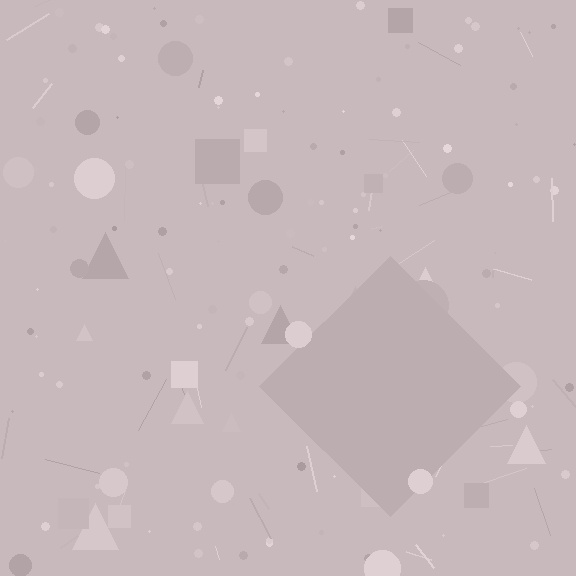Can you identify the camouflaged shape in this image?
The camouflaged shape is a diamond.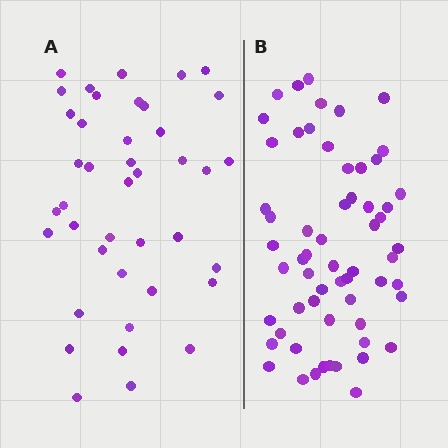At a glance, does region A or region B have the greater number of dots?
Region B (the right region) has more dots.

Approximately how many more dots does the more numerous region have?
Region B has approximately 20 more dots than region A.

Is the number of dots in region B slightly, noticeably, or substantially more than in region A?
Region B has substantially more. The ratio is roughly 1.5 to 1.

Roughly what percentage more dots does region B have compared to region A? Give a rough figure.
About 45% more.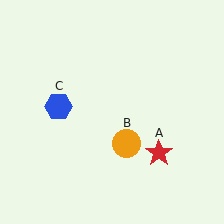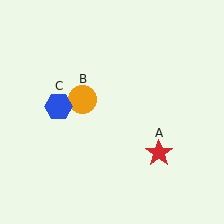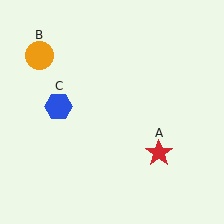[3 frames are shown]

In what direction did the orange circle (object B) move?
The orange circle (object B) moved up and to the left.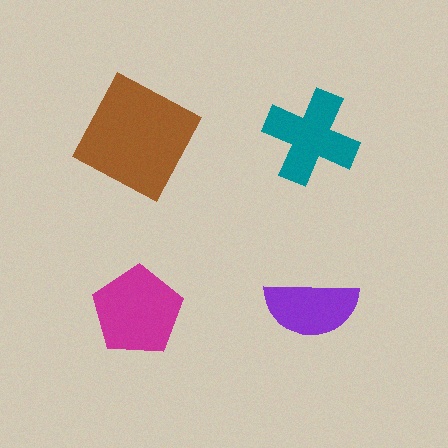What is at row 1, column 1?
A brown square.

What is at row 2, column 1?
A magenta pentagon.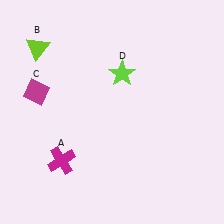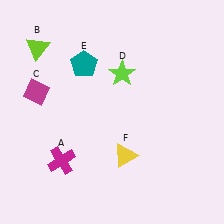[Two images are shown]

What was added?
A teal pentagon (E), a yellow triangle (F) were added in Image 2.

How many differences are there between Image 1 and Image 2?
There are 2 differences between the two images.